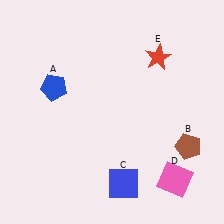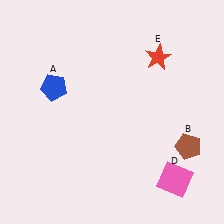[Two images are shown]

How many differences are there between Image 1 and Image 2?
There is 1 difference between the two images.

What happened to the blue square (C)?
The blue square (C) was removed in Image 2. It was in the bottom-right area of Image 1.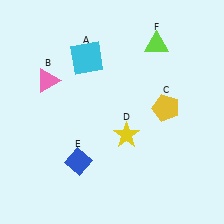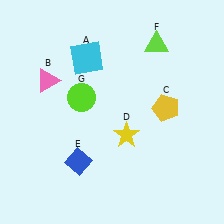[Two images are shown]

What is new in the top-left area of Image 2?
A lime circle (G) was added in the top-left area of Image 2.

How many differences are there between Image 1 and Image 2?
There is 1 difference between the two images.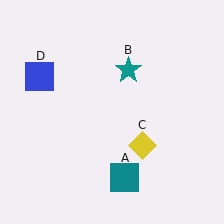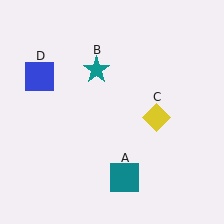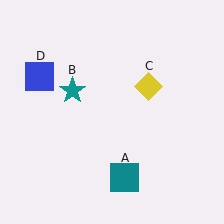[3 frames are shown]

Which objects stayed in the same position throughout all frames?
Teal square (object A) and blue square (object D) remained stationary.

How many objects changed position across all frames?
2 objects changed position: teal star (object B), yellow diamond (object C).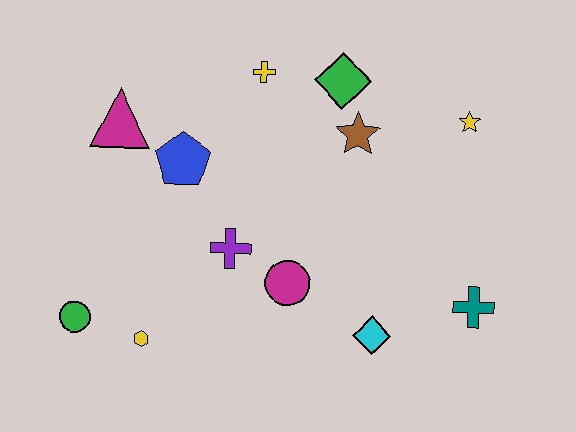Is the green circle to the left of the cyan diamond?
Yes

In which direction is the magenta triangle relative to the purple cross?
The magenta triangle is above the purple cross.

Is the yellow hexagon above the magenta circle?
No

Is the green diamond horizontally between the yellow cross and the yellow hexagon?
No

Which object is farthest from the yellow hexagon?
The yellow star is farthest from the yellow hexagon.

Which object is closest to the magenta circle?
The purple cross is closest to the magenta circle.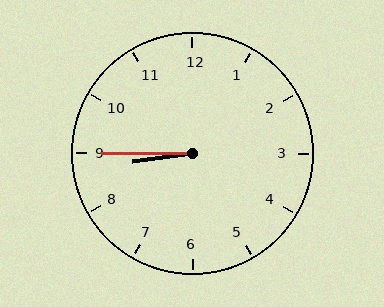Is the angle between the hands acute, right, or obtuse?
It is acute.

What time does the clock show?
8:45.